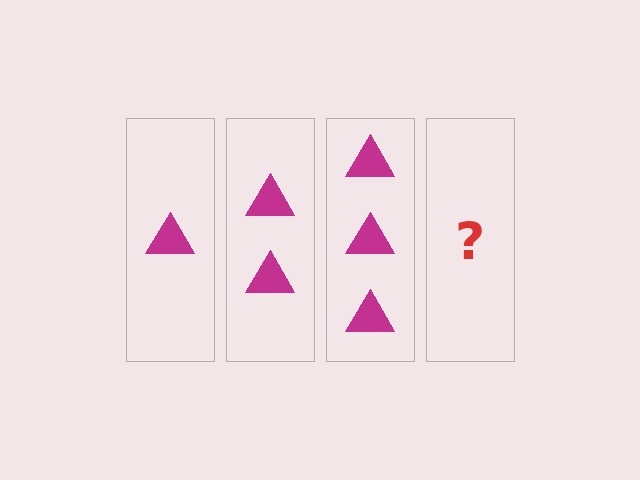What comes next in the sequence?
The next element should be 4 triangles.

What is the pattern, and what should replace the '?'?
The pattern is that each step adds one more triangle. The '?' should be 4 triangles.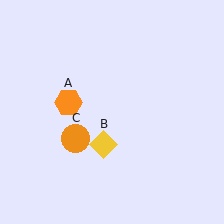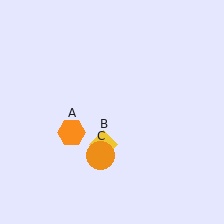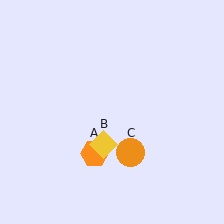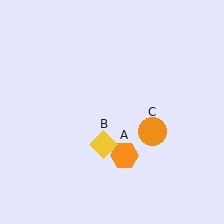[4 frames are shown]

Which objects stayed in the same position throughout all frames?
Yellow diamond (object B) remained stationary.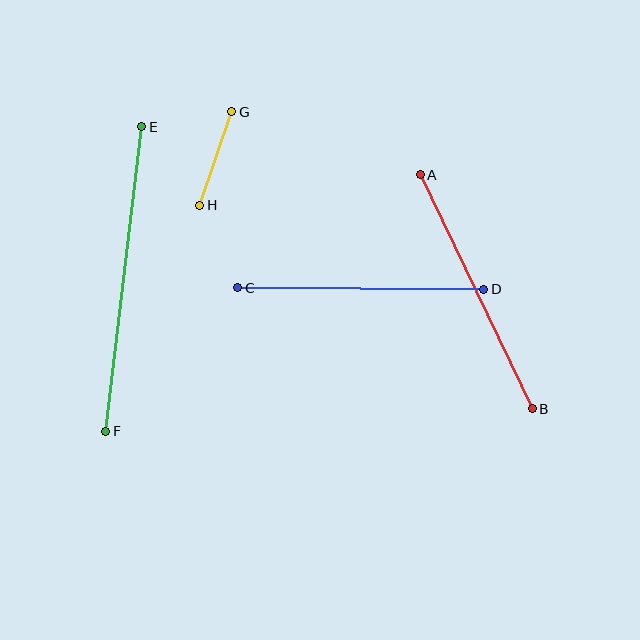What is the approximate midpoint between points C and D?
The midpoint is at approximately (361, 288) pixels.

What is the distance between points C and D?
The distance is approximately 246 pixels.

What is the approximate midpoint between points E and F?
The midpoint is at approximately (124, 279) pixels.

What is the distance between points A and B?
The distance is approximately 259 pixels.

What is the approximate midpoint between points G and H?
The midpoint is at approximately (216, 159) pixels.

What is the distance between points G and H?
The distance is approximately 99 pixels.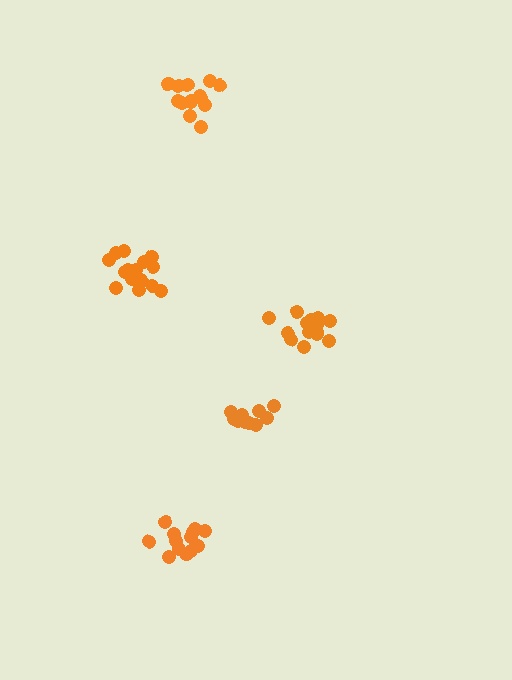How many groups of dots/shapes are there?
There are 5 groups.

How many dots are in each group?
Group 1: 13 dots, Group 2: 13 dots, Group 3: 14 dots, Group 4: 11 dots, Group 5: 15 dots (66 total).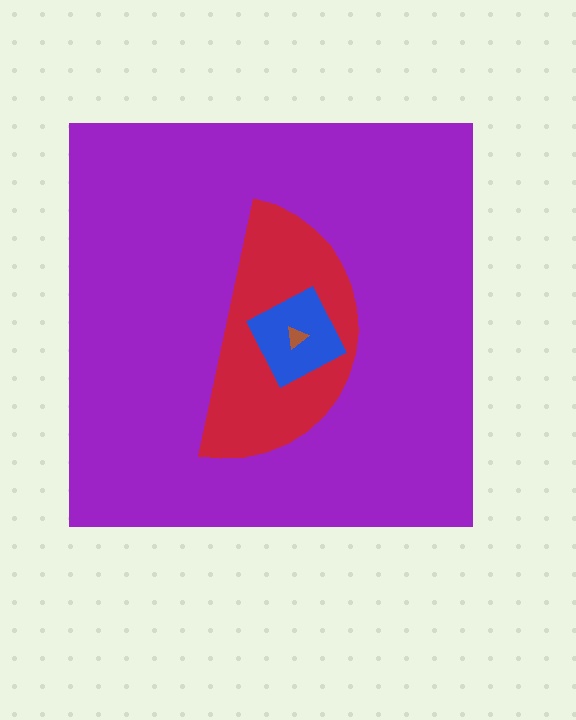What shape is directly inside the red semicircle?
The blue diamond.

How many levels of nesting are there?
4.